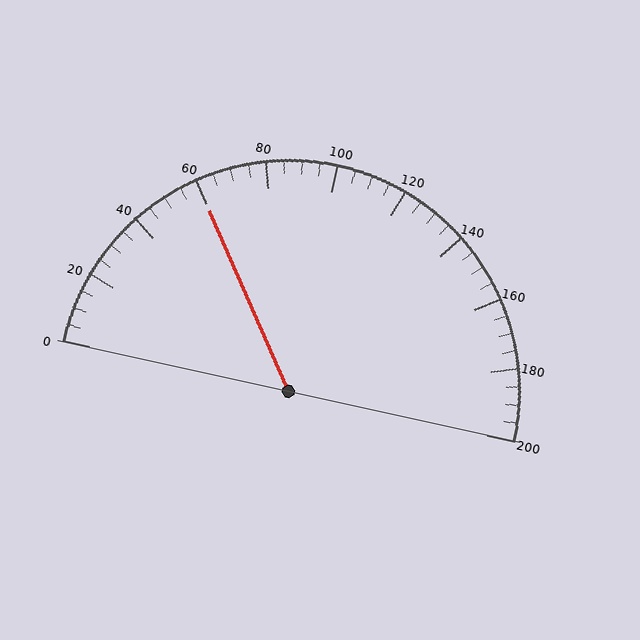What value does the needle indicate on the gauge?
The needle indicates approximately 60.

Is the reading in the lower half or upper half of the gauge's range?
The reading is in the lower half of the range (0 to 200).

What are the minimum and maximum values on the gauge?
The gauge ranges from 0 to 200.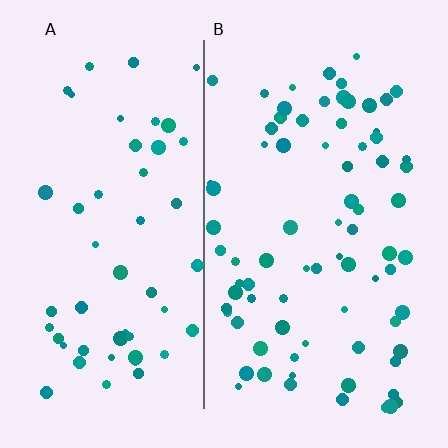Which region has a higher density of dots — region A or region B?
B (the right).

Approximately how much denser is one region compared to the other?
Approximately 1.5× — region B over region A.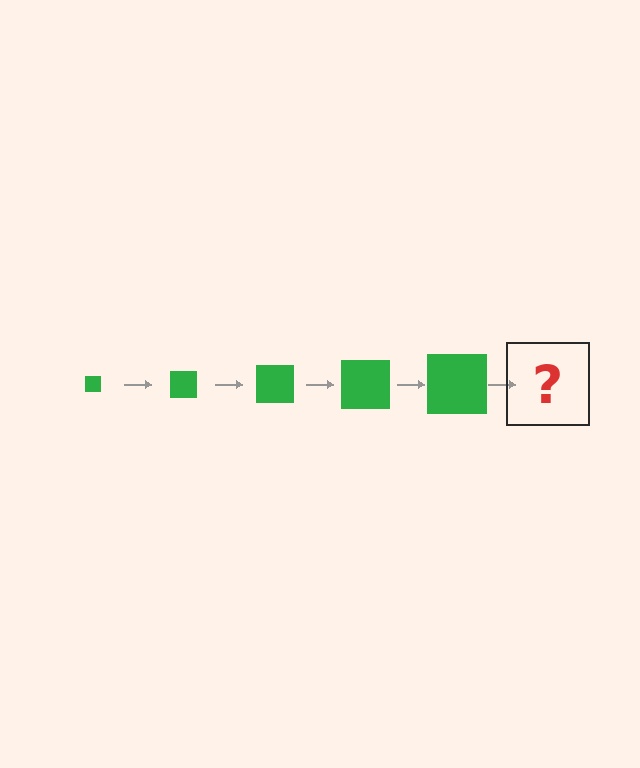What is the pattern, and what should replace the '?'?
The pattern is that the square gets progressively larger each step. The '?' should be a green square, larger than the previous one.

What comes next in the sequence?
The next element should be a green square, larger than the previous one.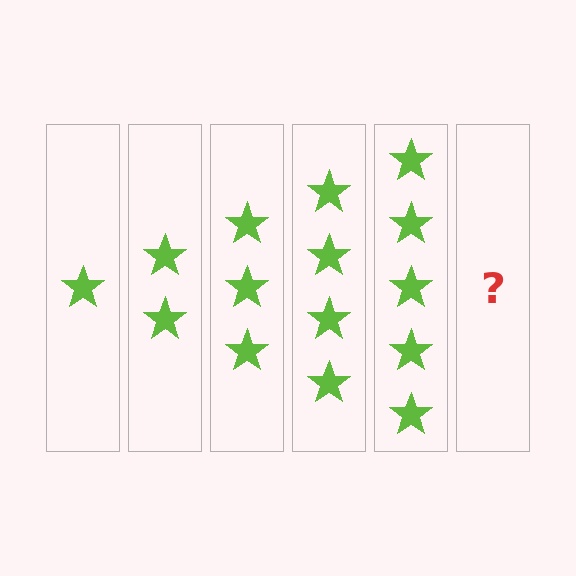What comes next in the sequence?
The next element should be 6 stars.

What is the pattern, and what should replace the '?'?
The pattern is that each step adds one more star. The '?' should be 6 stars.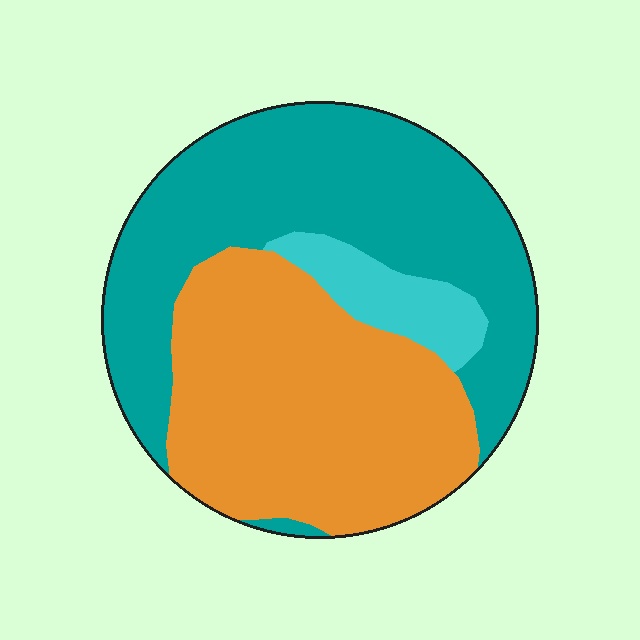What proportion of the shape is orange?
Orange covers around 45% of the shape.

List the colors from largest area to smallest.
From largest to smallest: teal, orange, cyan.